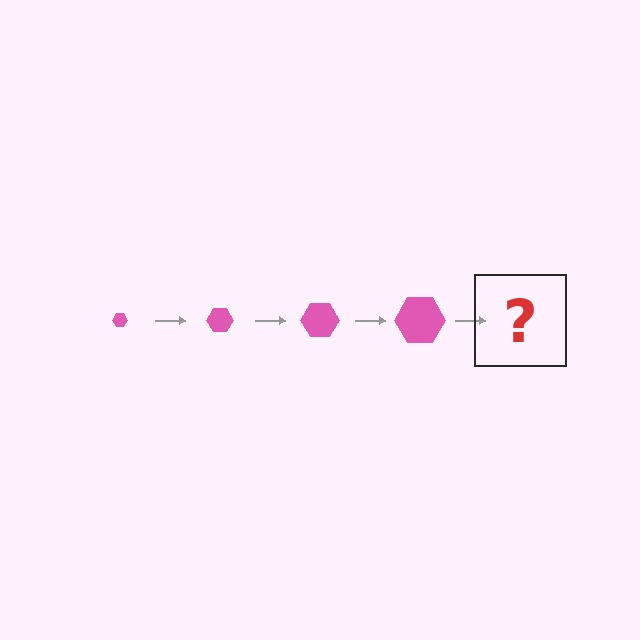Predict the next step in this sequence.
The next step is a pink hexagon, larger than the previous one.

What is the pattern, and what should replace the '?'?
The pattern is that the hexagon gets progressively larger each step. The '?' should be a pink hexagon, larger than the previous one.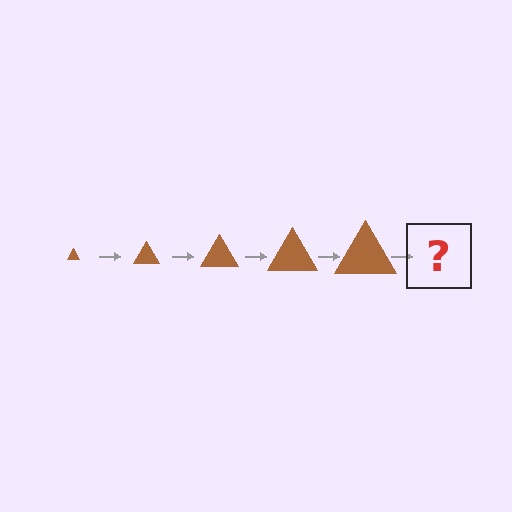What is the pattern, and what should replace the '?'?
The pattern is that the triangle gets progressively larger each step. The '?' should be a brown triangle, larger than the previous one.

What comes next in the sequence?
The next element should be a brown triangle, larger than the previous one.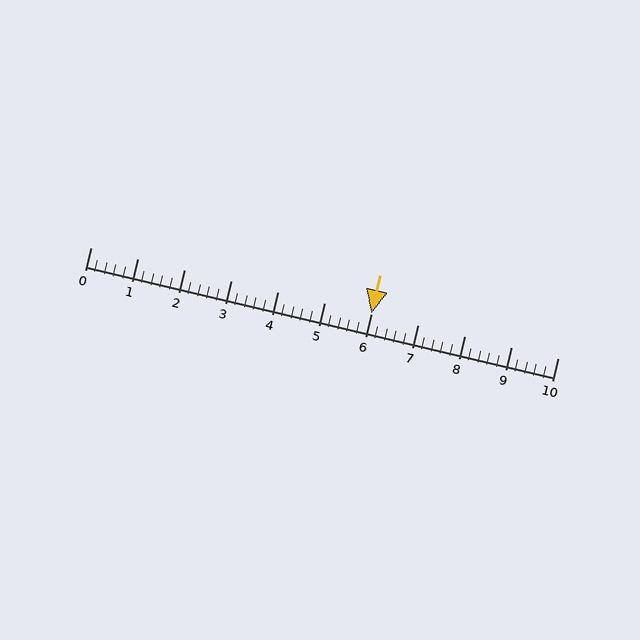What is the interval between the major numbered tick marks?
The major tick marks are spaced 1 units apart.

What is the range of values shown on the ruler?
The ruler shows values from 0 to 10.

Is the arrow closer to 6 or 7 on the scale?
The arrow is closer to 6.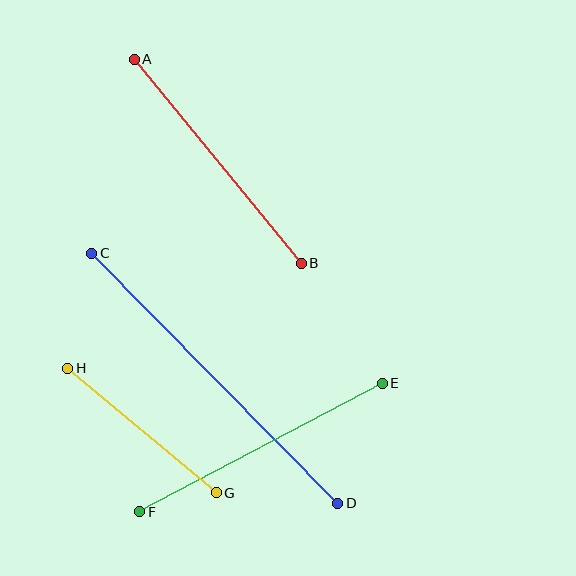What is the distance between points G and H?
The distance is approximately 194 pixels.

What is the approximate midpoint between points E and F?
The midpoint is at approximately (261, 448) pixels.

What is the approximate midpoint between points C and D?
The midpoint is at approximately (215, 378) pixels.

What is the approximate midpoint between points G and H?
The midpoint is at approximately (142, 431) pixels.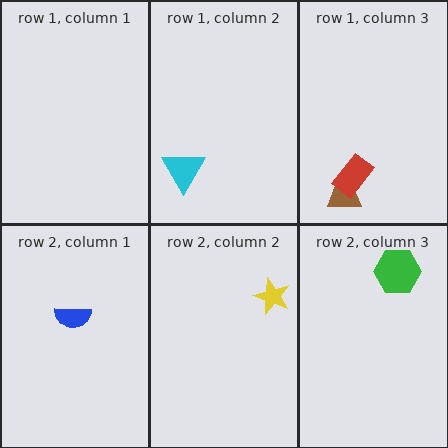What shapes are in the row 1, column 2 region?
The cyan triangle.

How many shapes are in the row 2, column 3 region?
1.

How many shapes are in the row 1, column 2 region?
1.